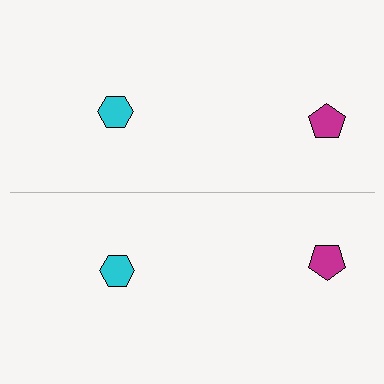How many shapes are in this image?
There are 4 shapes in this image.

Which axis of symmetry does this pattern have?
The pattern has a horizontal axis of symmetry running through the center of the image.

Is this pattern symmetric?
Yes, this pattern has bilateral (reflection) symmetry.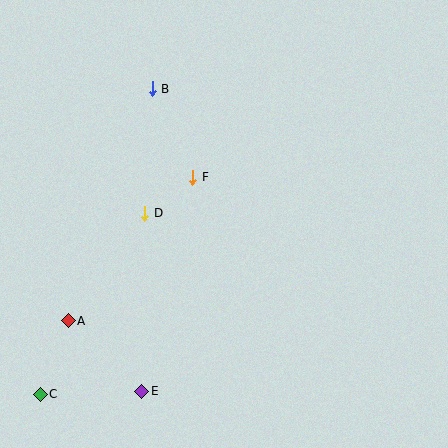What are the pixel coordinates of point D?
Point D is at (145, 213).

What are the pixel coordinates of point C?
Point C is at (40, 394).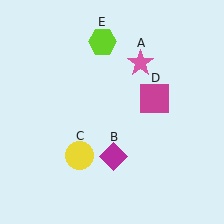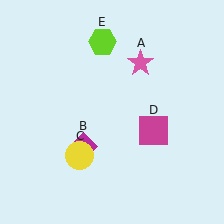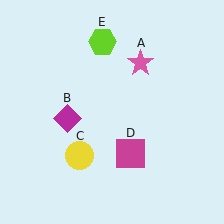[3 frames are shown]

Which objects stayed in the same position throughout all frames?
Pink star (object A) and yellow circle (object C) and lime hexagon (object E) remained stationary.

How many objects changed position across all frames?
2 objects changed position: magenta diamond (object B), magenta square (object D).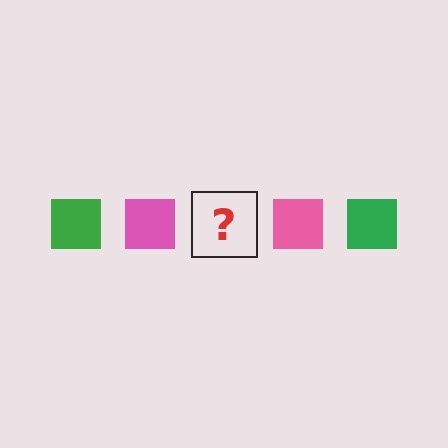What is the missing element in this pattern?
The missing element is a green square.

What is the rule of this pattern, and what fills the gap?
The rule is that the pattern cycles through green, pink squares. The gap should be filled with a green square.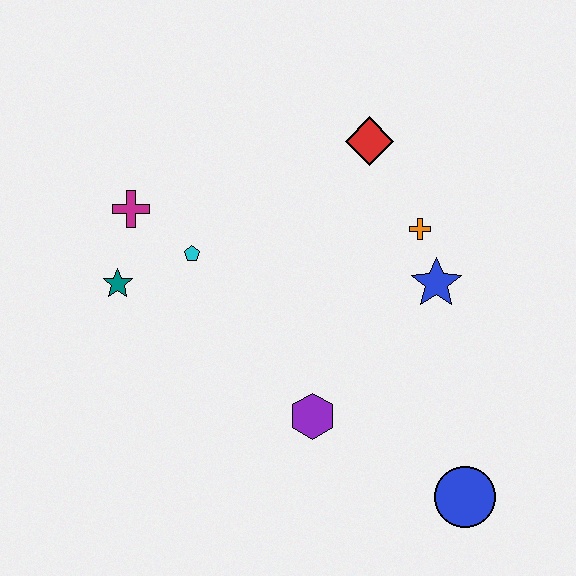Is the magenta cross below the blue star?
No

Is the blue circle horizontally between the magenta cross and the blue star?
No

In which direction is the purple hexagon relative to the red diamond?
The purple hexagon is below the red diamond.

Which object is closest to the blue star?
The orange cross is closest to the blue star.